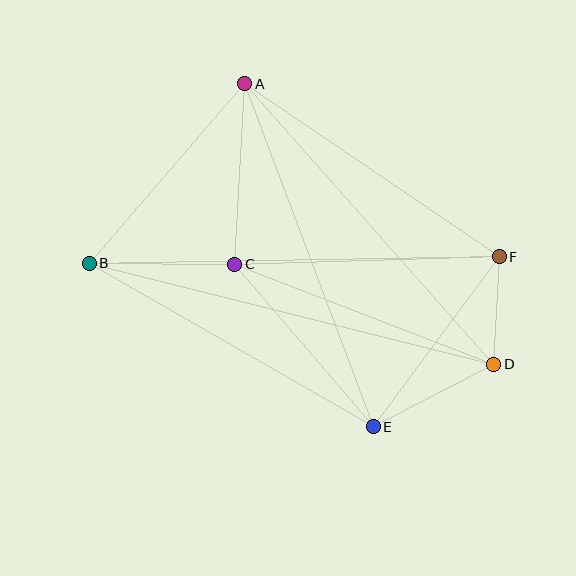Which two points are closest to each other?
Points D and F are closest to each other.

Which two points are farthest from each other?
Points B and D are farthest from each other.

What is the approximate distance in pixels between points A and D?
The distance between A and D is approximately 375 pixels.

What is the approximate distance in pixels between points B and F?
The distance between B and F is approximately 410 pixels.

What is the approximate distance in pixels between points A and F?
The distance between A and F is approximately 308 pixels.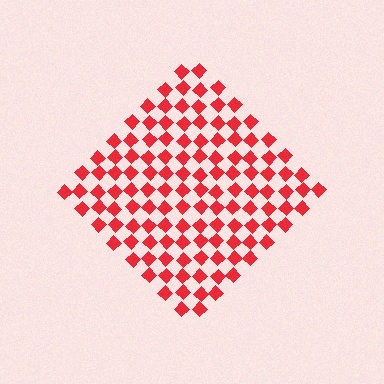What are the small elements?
The small elements are diamonds.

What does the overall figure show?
The overall figure shows a diamond.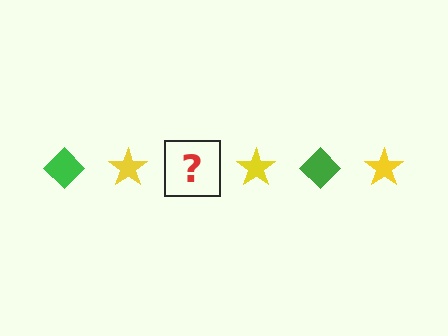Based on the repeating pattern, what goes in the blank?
The blank should be a green diamond.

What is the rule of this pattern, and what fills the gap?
The rule is that the pattern alternates between green diamond and yellow star. The gap should be filled with a green diamond.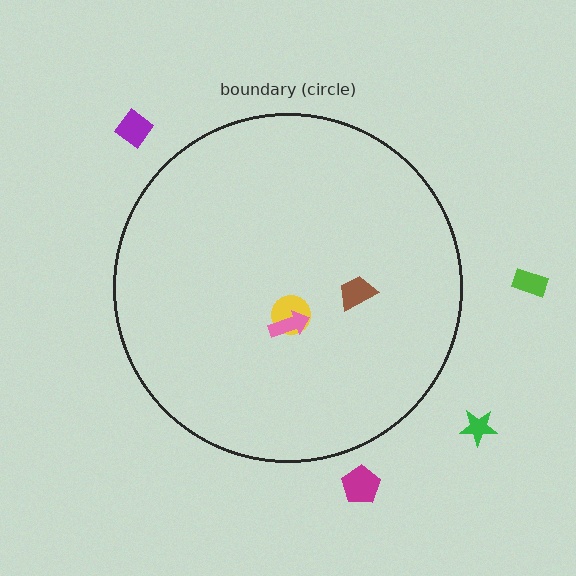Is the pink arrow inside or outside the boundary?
Inside.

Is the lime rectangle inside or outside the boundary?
Outside.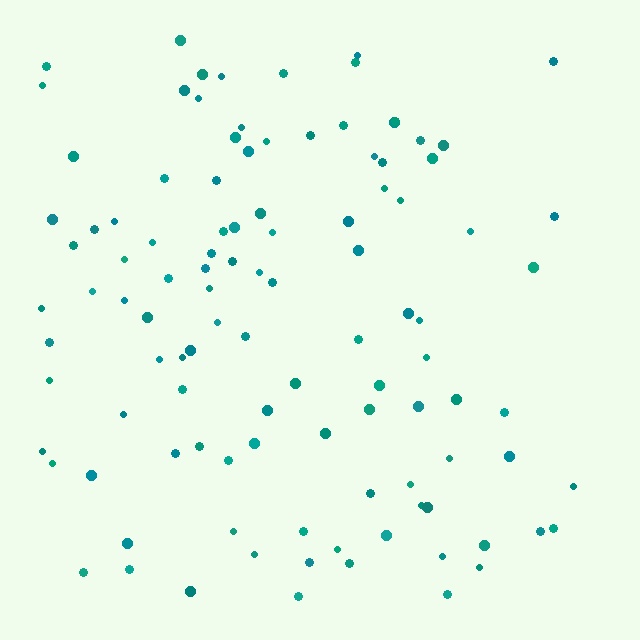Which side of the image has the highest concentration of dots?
The left.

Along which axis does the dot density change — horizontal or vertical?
Horizontal.